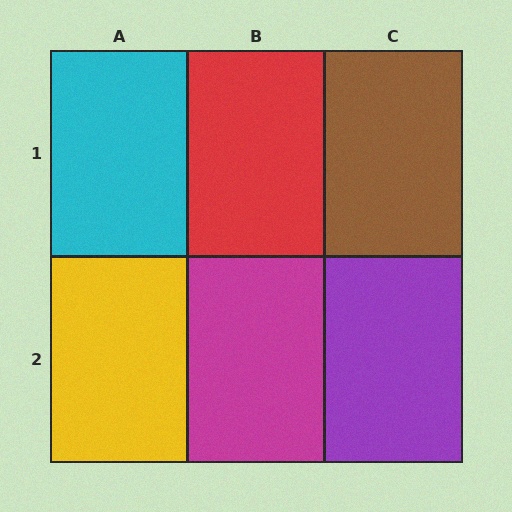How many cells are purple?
1 cell is purple.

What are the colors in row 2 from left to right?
Yellow, magenta, purple.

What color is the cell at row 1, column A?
Cyan.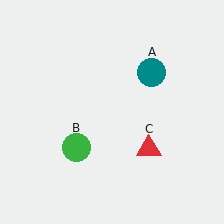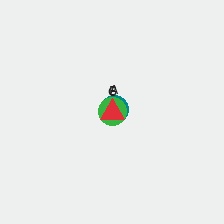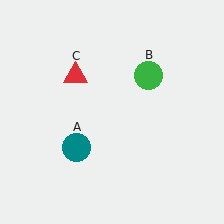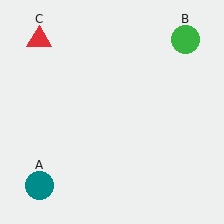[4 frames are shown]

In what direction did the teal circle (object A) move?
The teal circle (object A) moved down and to the left.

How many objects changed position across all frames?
3 objects changed position: teal circle (object A), green circle (object B), red triangle (object C).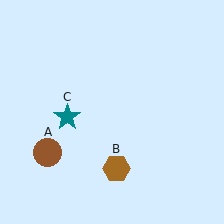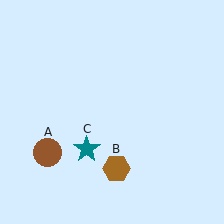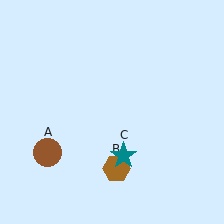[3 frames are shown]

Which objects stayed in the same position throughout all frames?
Brown circle (object A) and brown hexagon (object B) remained stationary.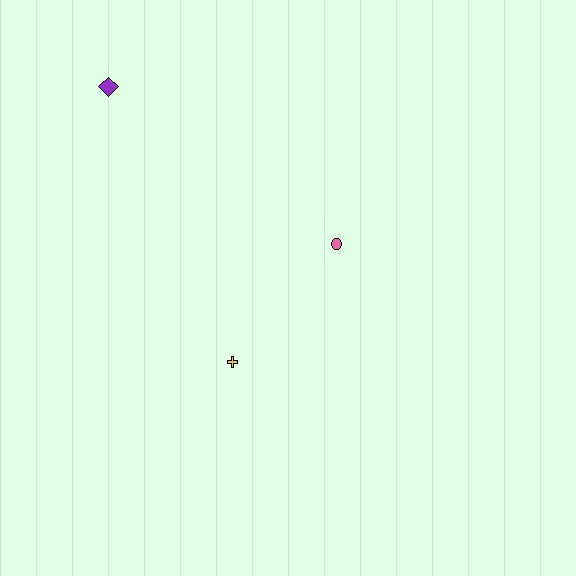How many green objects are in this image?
There are no green objects.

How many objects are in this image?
There are 3 objects.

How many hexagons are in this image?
There are no hexagons.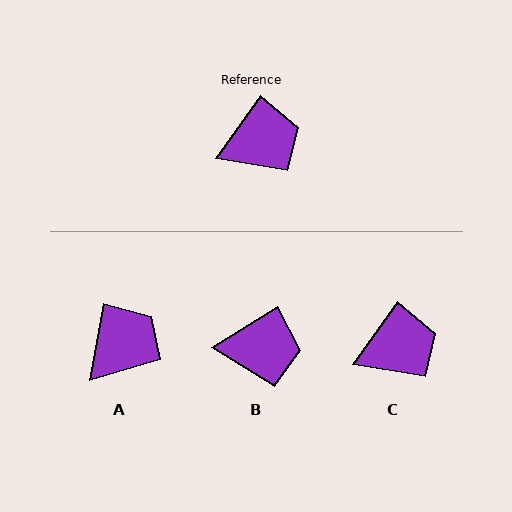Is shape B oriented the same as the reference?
No, it is off by about 22 degrees.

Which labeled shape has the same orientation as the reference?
C.